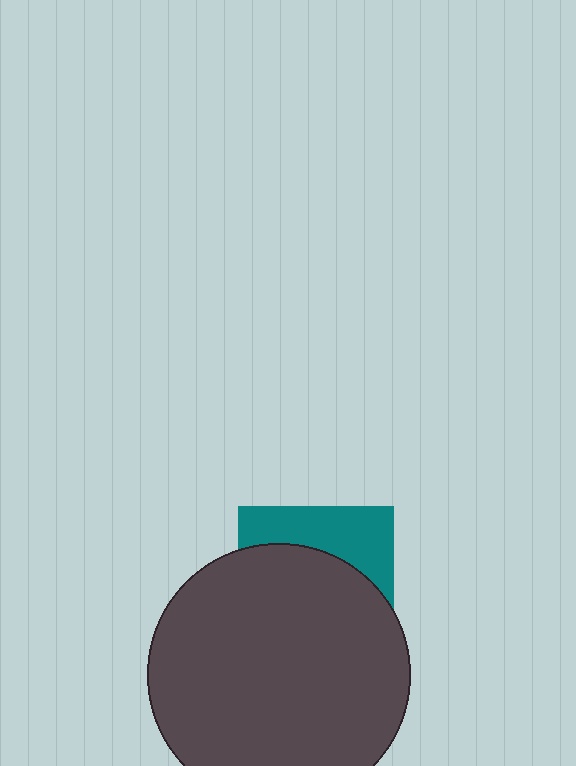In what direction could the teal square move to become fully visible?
The teal square could move up. That would shift it out from behind the dark gray circle entirely.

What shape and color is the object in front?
The object in front is a dark gray circle.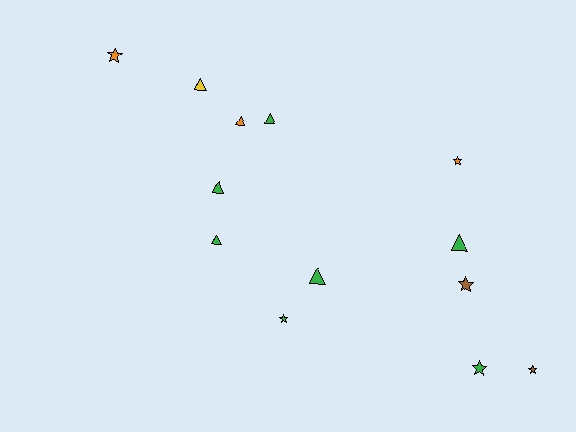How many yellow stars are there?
There are no yellow stars.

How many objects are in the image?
There are 13 objects.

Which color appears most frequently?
Green, with 7 objects.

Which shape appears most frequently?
Triangle, with 7 objects.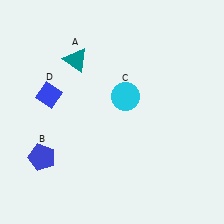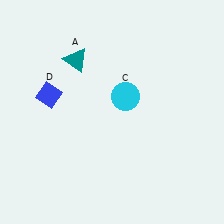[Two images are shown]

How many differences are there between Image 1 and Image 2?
There is 1 difference between the two images.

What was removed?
The blue pentagon (B) was removed in Image 2.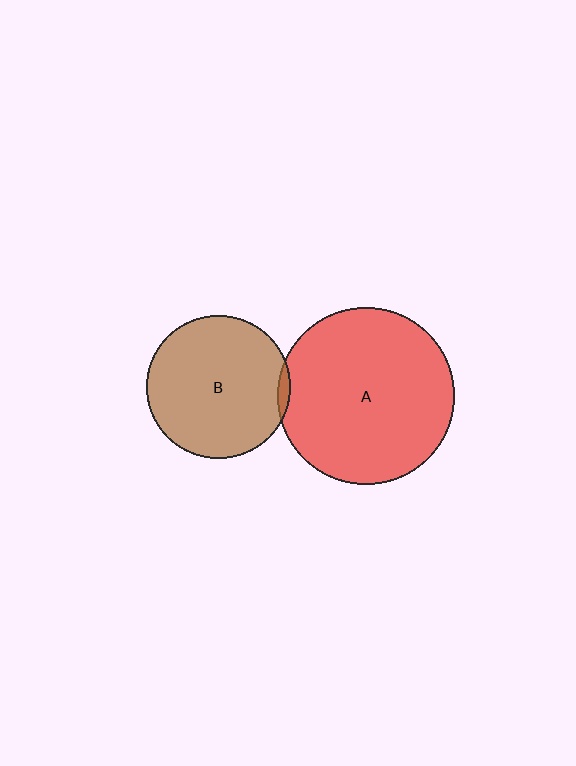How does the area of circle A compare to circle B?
Approximately 1.5 times.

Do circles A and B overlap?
Yes.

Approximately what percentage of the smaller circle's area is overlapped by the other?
Approximately 5%.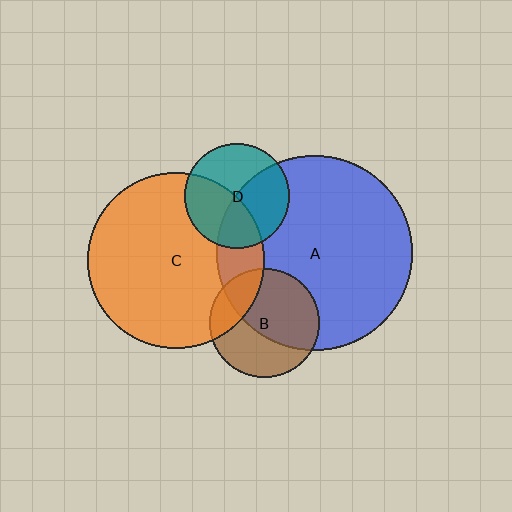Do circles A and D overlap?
Yes.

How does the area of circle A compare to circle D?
Approximately 3.5 times.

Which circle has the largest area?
Circle A (blue).